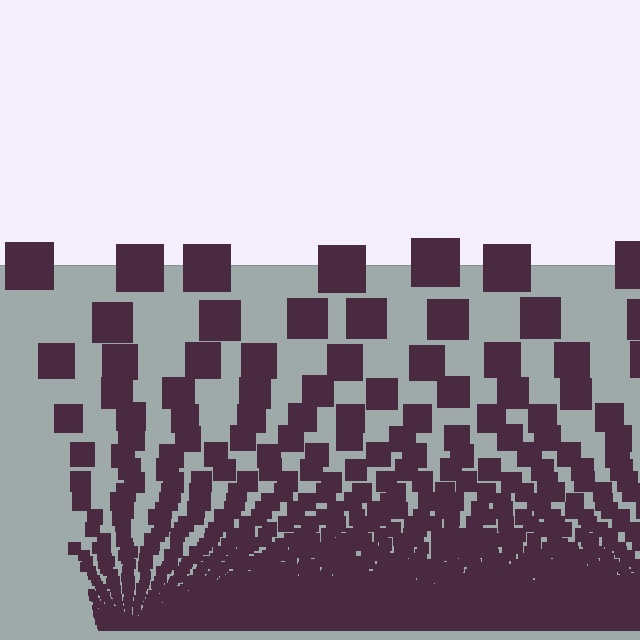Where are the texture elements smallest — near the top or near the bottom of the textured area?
Near the bottom.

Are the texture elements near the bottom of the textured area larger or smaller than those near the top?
Smaller. The gradient is inverted — elements near the bottom are smaller and denser.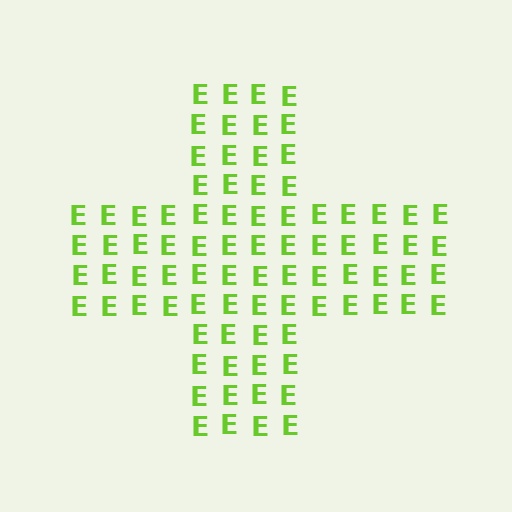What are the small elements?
The small elements are letter E's.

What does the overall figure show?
The overall figure shows a cross.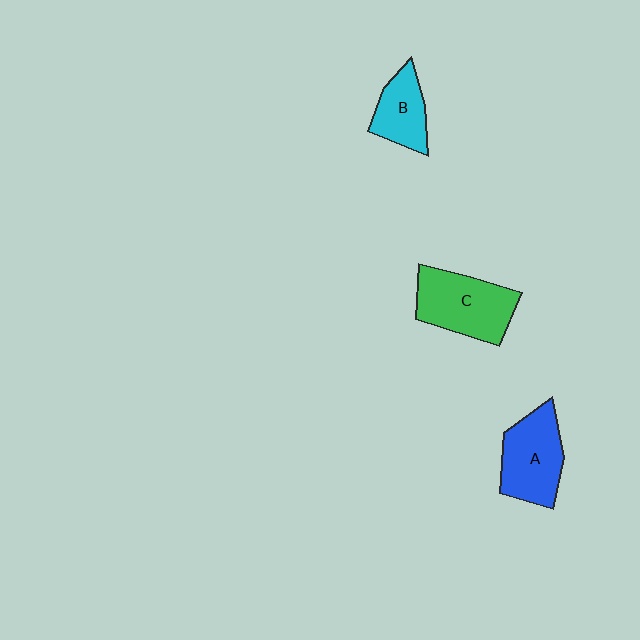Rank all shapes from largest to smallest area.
From largest to smallest: C (green), A (blue), B (cyan).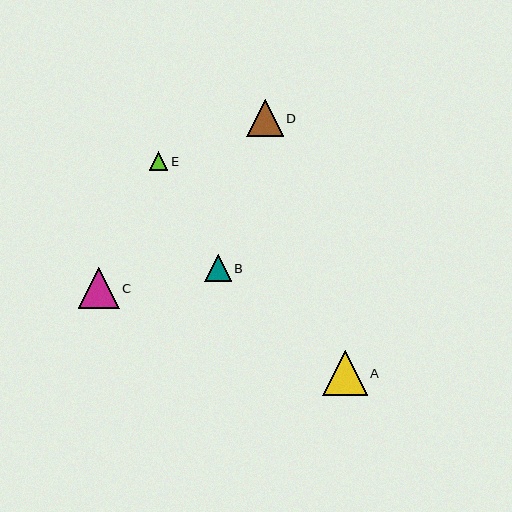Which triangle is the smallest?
Triangle E is the smallest with a size of approximately 19 pixels.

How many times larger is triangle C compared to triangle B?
Triangle C is approximately 1.5 times the size of triangle B.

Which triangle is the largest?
Triangle A is the largest with a size of approximately 45 pixels.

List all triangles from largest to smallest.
From largest to smallest: A, C, D, B, E.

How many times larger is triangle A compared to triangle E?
Triangle A is approximately 2.4 times the size of triangle E.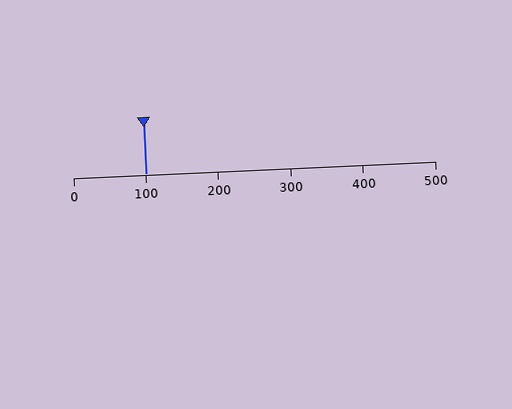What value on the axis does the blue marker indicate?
The marker indicates approximately 100.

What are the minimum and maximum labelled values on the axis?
The axis runs from 0 to 500.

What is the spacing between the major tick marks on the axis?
The major ticks are spaced 100 apart.